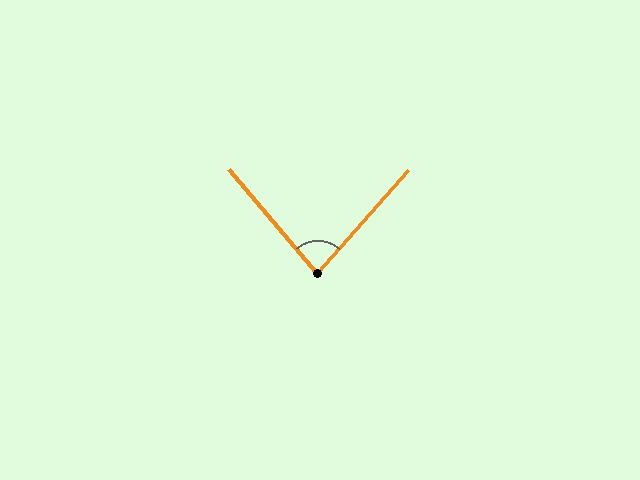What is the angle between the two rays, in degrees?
Approximately 82 degrees.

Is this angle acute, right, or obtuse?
It is acute.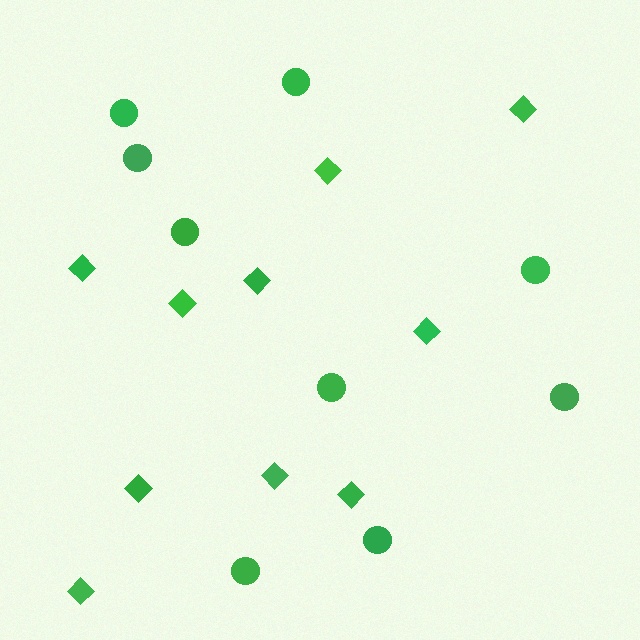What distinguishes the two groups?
There are 2 groups: one group of diamonds (10) and one group of circles (9).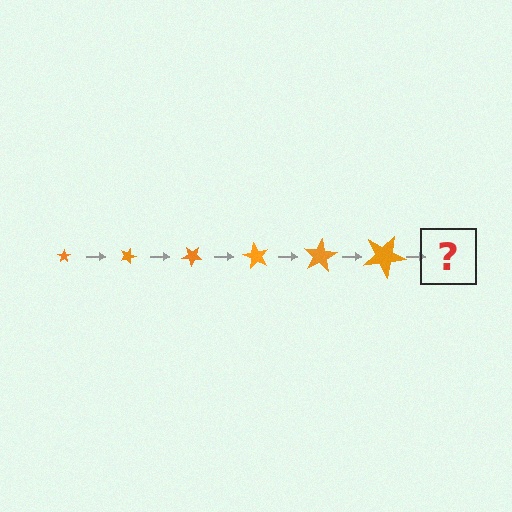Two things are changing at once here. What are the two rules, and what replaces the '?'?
The two rules are that the star grows larger each step and it rotates 20 degrees each step. The '?' should be a star, larger than the previous one and rotated 120 degrees from the start.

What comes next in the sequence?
The next element should be a star, larger than the previous one and rotated 120 degrees from the start.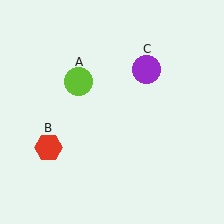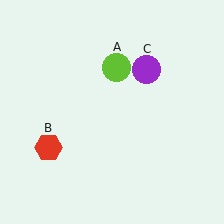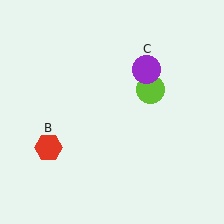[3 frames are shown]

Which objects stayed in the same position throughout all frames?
Red hexagon (object B) and purple circle (object C) remained stationary.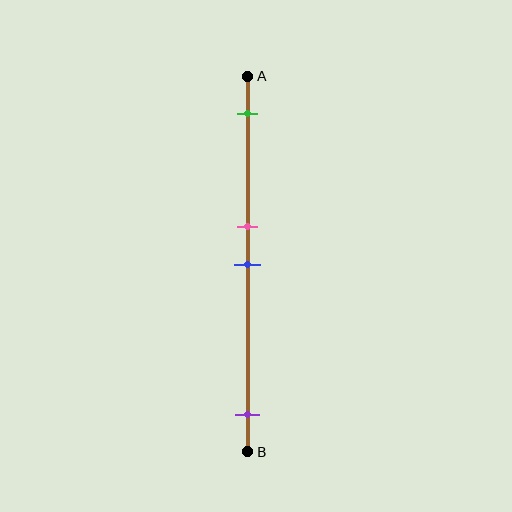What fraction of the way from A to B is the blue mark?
The blue mark is approximately 50% (0.5) of the way from A to B.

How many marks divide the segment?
There are 4 marks dividing the segment.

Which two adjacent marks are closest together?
The pink and blue marks are the closest adjacent pair.